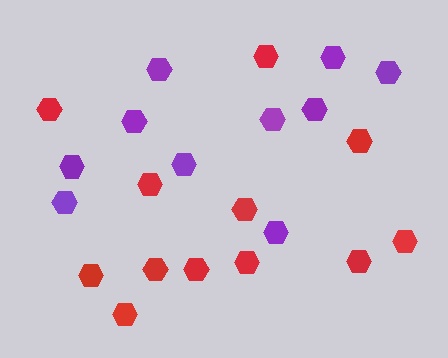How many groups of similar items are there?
There are 2 groups: one group of purple hexagons (10) and one group of red hexagons (12).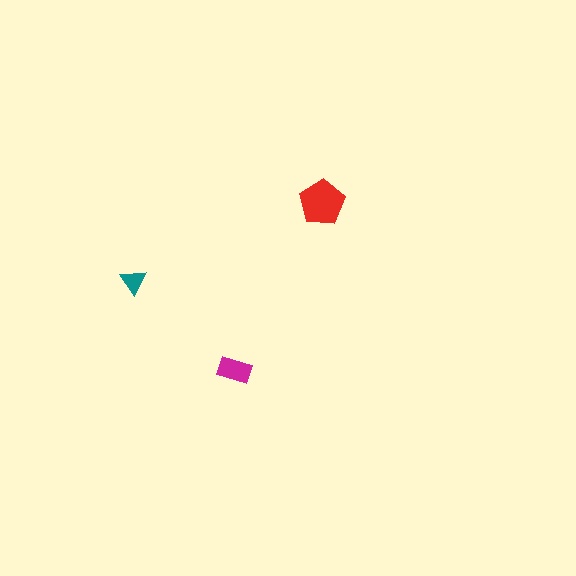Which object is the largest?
The red pentagon.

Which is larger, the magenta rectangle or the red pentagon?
The red pentagon.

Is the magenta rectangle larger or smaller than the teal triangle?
Larger.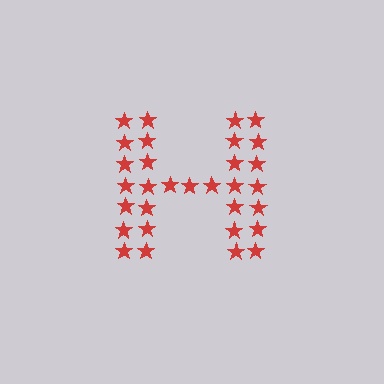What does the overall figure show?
The overall figure shows the letter H.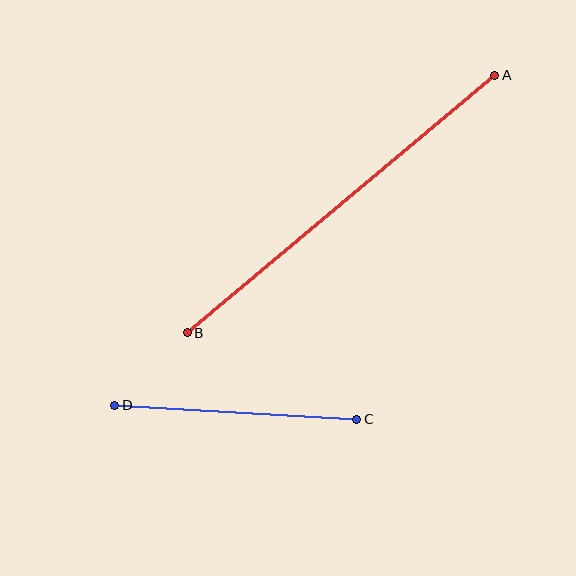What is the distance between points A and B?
The distance is approximately 401 pixels.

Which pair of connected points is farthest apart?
Points A and B are farthest apart.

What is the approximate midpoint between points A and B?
The midpoint is at approximately (341, 204) pixels.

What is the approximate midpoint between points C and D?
The midpoint is at approximately (236, 412) pixels.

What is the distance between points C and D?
The distance is approximately 242 pixels.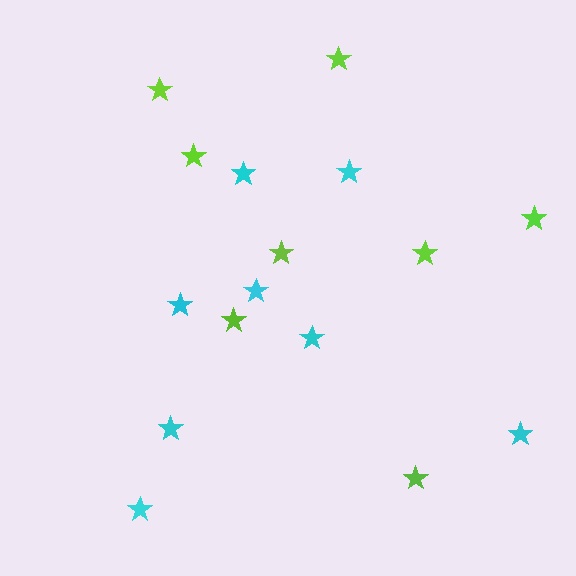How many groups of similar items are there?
There are 2 groups: one group of lime stars (8) and one group of cyan stars (8).